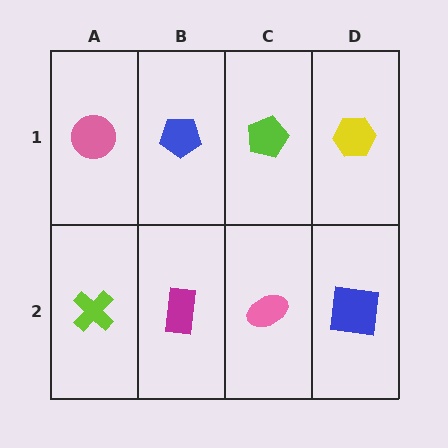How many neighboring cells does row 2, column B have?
3.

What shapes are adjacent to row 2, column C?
A lime pentagon (row 1, column C), a magenta rectangle (row 2, column B), a blue square (row 2, column D).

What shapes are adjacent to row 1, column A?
A lime cross (row 2, column A), a blue pentagon (row 1, column B).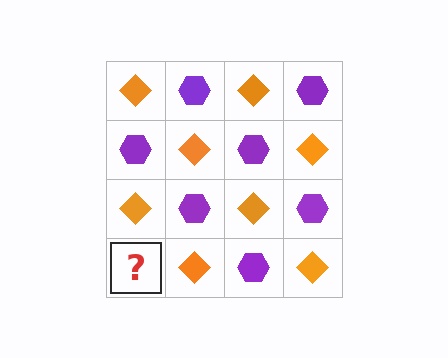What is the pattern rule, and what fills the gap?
The rule is that it alternates orange diamond and purple hexagon in a checkerboard pattern. The gap should be filled with a purple hexagon.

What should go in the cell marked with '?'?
The missing cell should contain a purple hexagon.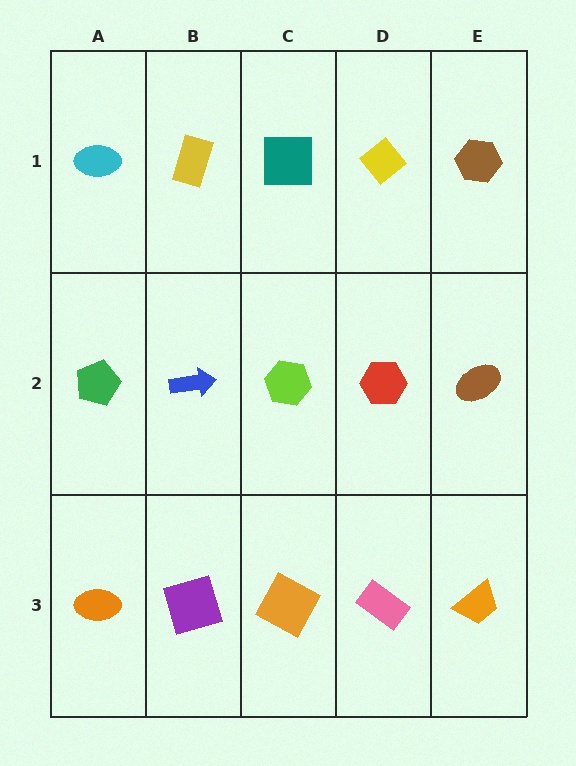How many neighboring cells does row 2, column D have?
4.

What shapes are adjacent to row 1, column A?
A green pentagon (row 2, column A), a yellow rectangle (row 1, column B).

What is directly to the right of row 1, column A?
A yellow rectangle.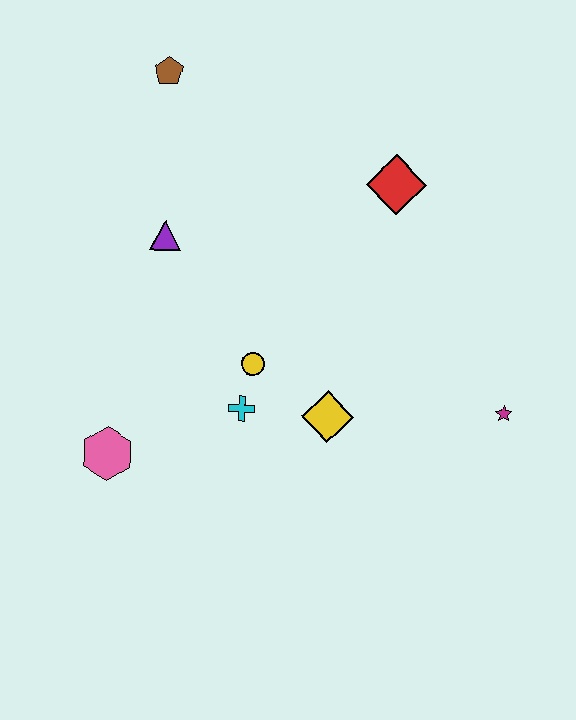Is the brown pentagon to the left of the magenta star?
Yes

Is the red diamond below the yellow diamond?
No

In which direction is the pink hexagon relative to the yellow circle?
The pink hexagon is to the left of the yellow circle.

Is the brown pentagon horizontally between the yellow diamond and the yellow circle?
No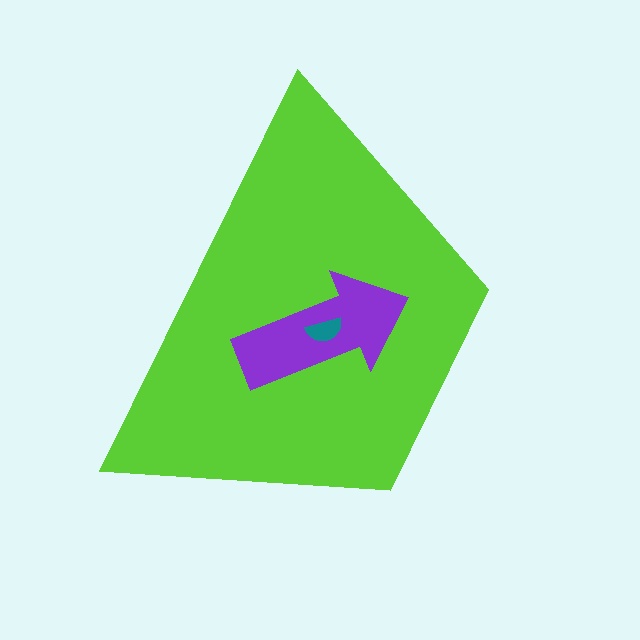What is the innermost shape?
The teal semicircle.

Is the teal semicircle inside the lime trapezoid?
Yes.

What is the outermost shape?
The lime trapezoid.